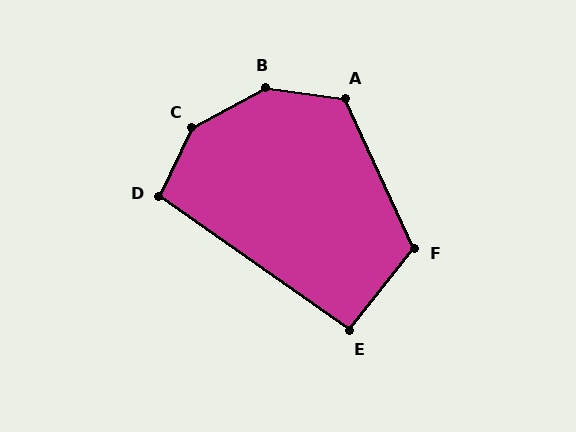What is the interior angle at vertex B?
Approximately 143 degrees (obtuse).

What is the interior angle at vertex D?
Approximately 100 degrees (obtuse).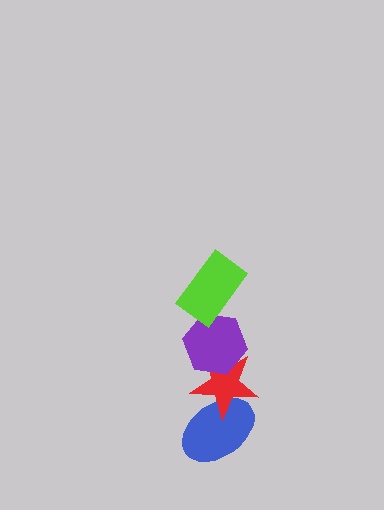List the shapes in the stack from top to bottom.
From top to bottom: the lime rectangle, the purple hexagon, the red star, the blue ellipse.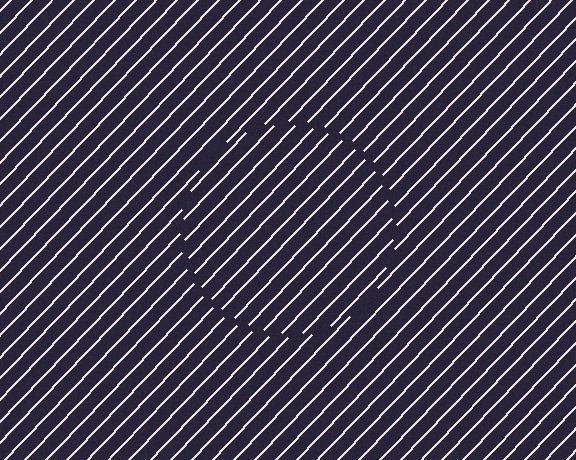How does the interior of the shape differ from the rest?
The interior of the shape contains the same grating, shifted by half a period — the contour is defined by the phase discontinuity where line-ends from the inner and outer gratings abut.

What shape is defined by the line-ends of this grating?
An illusory circle. The interior of the shape contains the same grating, shifted by half a period — the contour is defined by the phase discontinuity where line-ends from the inner and outer gratings abut.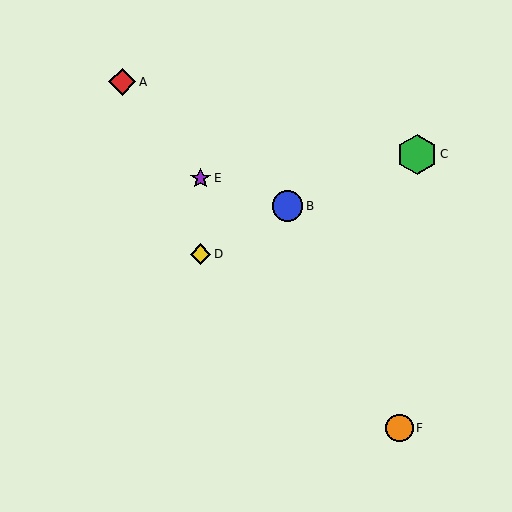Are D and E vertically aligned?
Yes, both are at x≈201.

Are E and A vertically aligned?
No, E is at x≈201 and A is at x≈122.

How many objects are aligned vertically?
2 objects (D, E) are aligned vertically.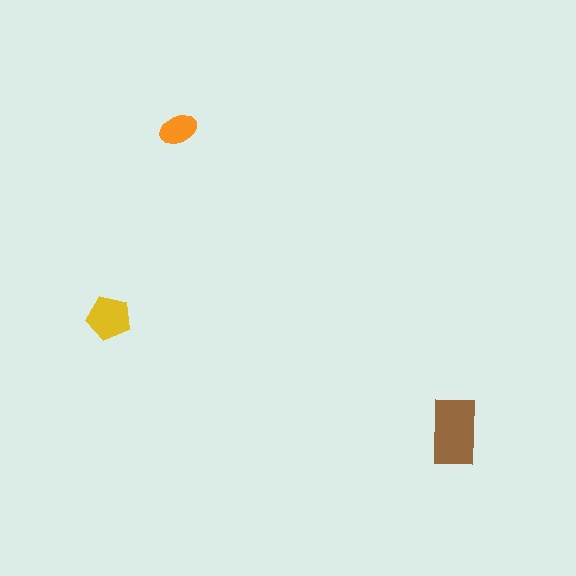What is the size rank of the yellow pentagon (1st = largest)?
2nd.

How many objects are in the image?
There are 3 objects in the image.